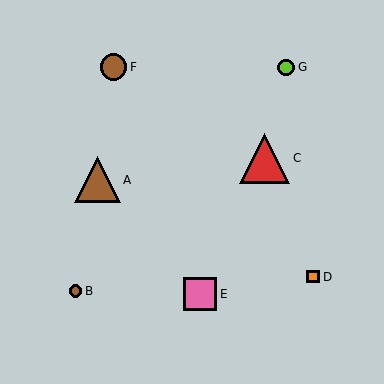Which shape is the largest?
The red triangle (labeled C) is the largest.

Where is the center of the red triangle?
The center of the red triangle is at (264, 158).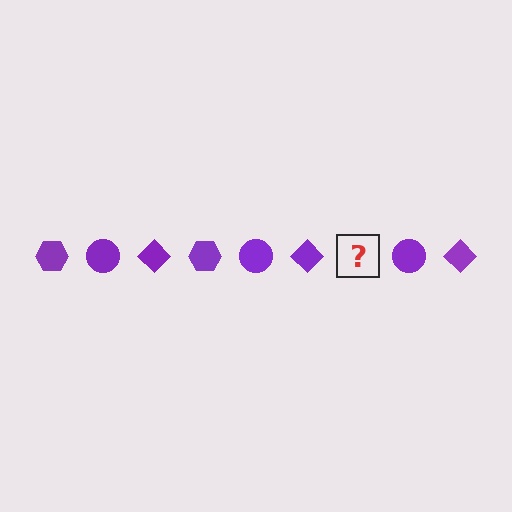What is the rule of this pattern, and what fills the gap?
The rule is that the pattern cycles through hexagon, circle, diamond shapes in purple. The gap should be filled with a purple hexagon.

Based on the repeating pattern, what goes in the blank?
The blank should be a purple hexagon.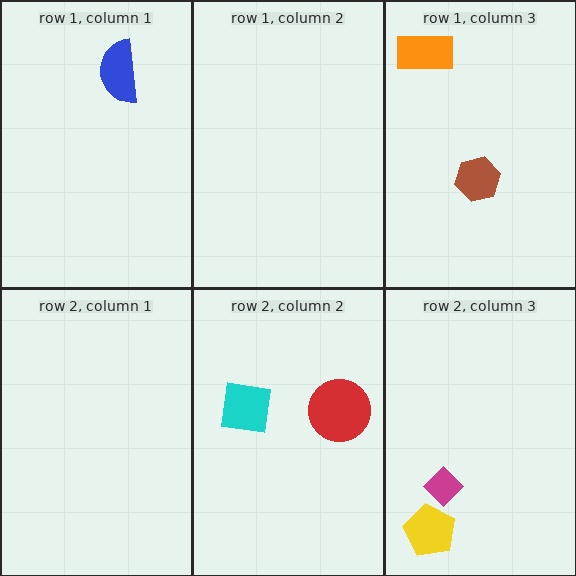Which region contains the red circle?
The row 2, column 2 region.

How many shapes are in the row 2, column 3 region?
2.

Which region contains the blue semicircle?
The row 1, column 1 region.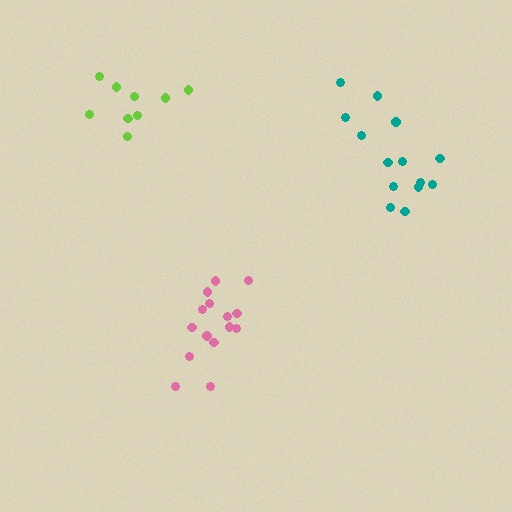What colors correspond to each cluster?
The clusters are colored: pink, lime, teal.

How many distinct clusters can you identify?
There are 3 distinct clusters.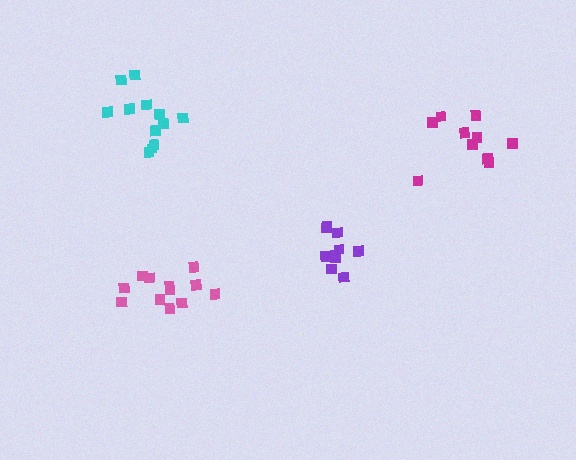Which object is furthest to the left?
The cyan cluster is leftmost.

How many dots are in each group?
Group 1: 12 dots, Group 2: 12 dots, Group 3: 10 dots, Group 4: 10 dots (44 total).